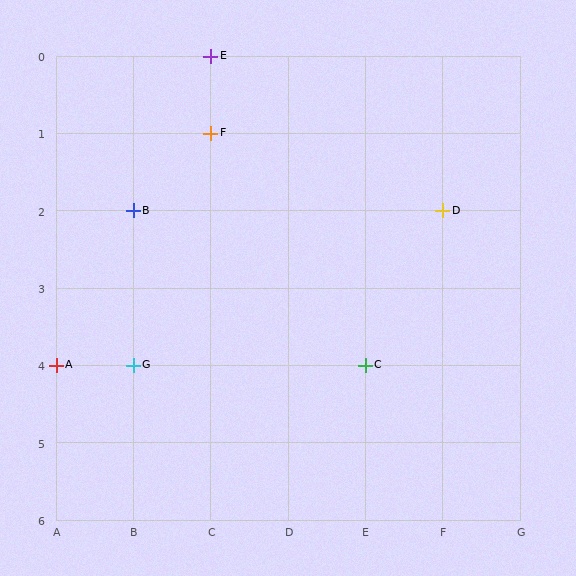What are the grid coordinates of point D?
Point D is at grid coordinates (F, 2).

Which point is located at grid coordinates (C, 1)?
Point F is at (C, 1).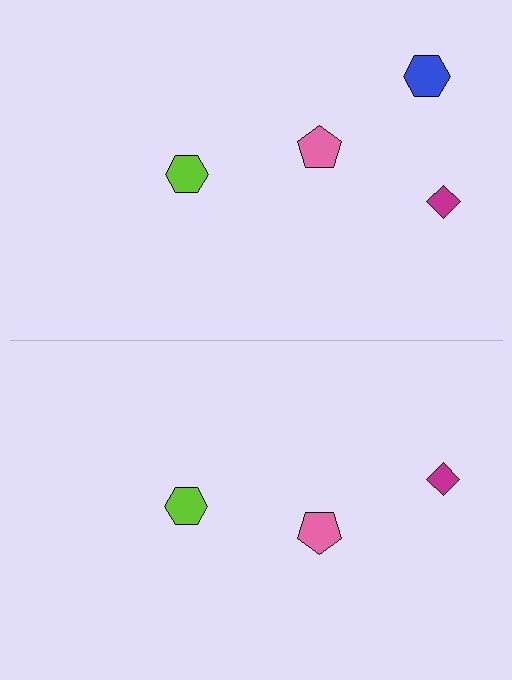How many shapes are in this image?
There are 7 shapes in this image.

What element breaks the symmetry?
A blue hexagon is missing from the bottom side.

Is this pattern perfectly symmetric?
No, the pattern is not perfectly symmetric. A blue hexagon is missing from the bottom side.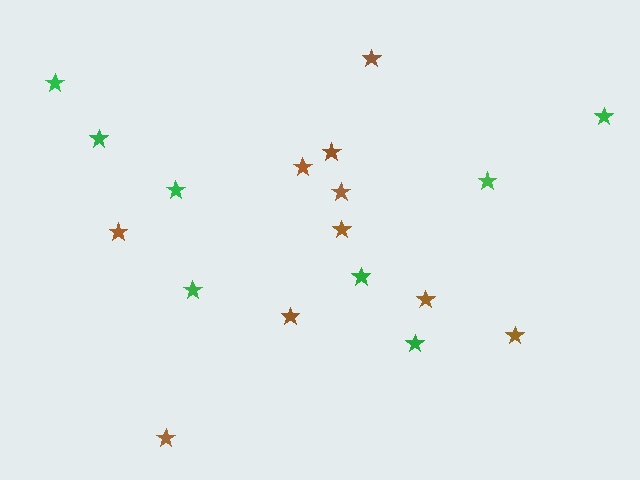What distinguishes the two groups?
There are 2 groups: one group of green stars (8) and one group of brown stars (10).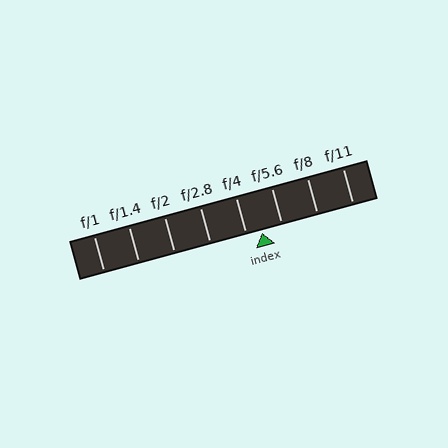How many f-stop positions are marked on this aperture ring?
There are 8 f-stop positions marked.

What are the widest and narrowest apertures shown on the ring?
The widest aperture shown is f/1 and the narrowest is f/11.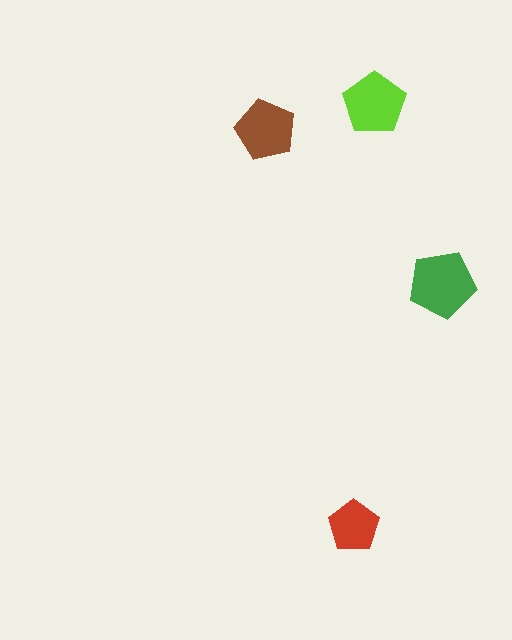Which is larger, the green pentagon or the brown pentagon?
The green one.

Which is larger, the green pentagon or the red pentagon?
The green one.